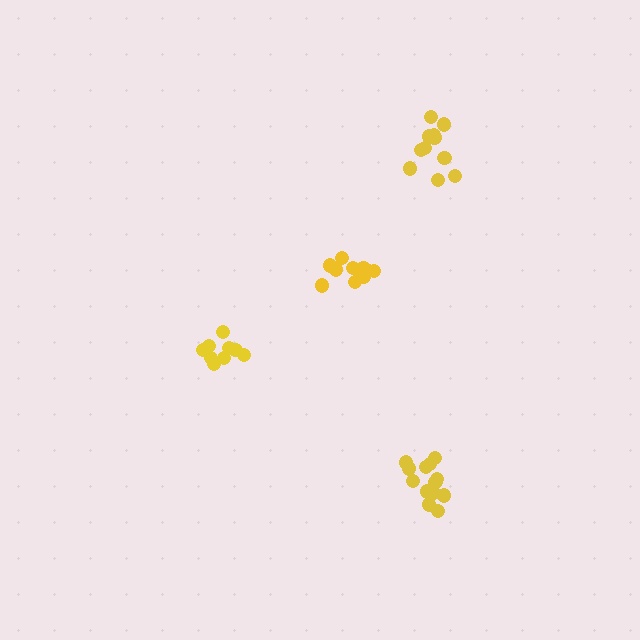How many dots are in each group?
Group 1: 9 dots, Group 2: 13 dots, Group 3: 11 dots, Group 4: 11 dots (44 total).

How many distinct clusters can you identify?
There are 4 distinct clusters.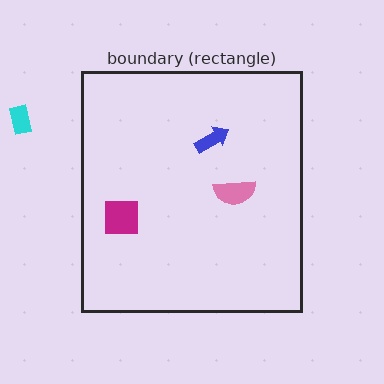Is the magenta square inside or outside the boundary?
Inside.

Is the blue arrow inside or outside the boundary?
Inside.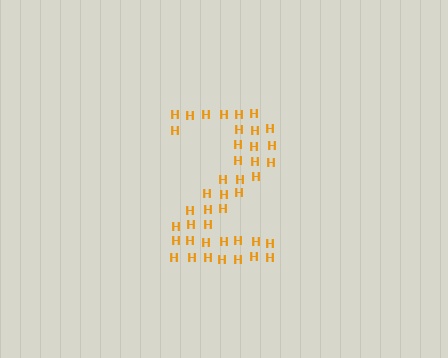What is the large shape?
The large shape is the digit 2.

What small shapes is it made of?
It is made of small letter H's.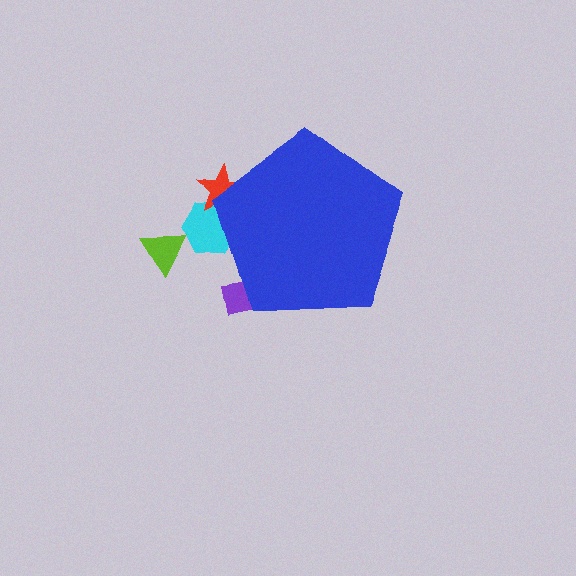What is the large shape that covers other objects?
A blue pentagon.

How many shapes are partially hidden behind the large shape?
3 shapes are partially hidden.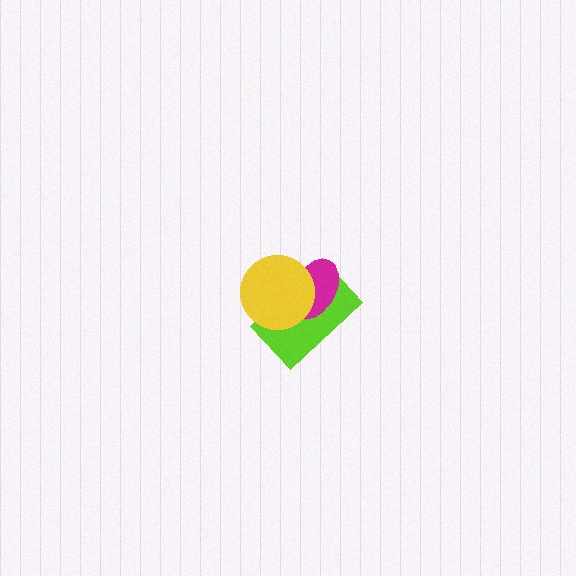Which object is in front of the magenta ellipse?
The yellow circle is in front of the magenta ellipse.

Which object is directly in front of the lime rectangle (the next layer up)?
The magenta ellipse is directly in front of the lime rectangle.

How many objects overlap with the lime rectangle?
2 objects overlap with the lime rectangle.